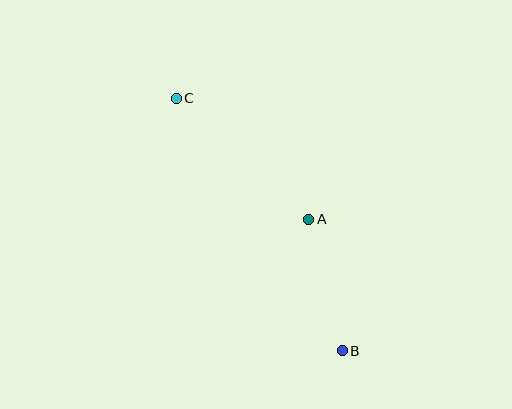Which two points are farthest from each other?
Points B and C are farthest from each other.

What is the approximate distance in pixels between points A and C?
The distance between A and C is approximately 179 pixels.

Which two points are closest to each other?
Points A and B are closest to each other.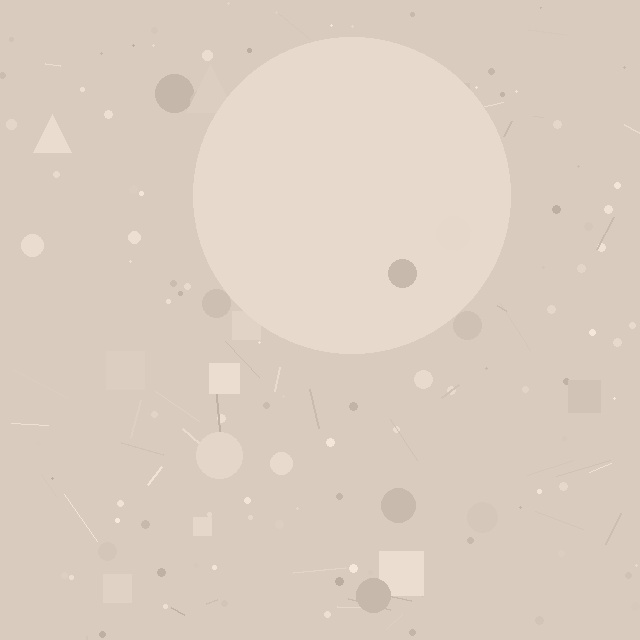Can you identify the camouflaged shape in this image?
The camouflaged shape is a circle.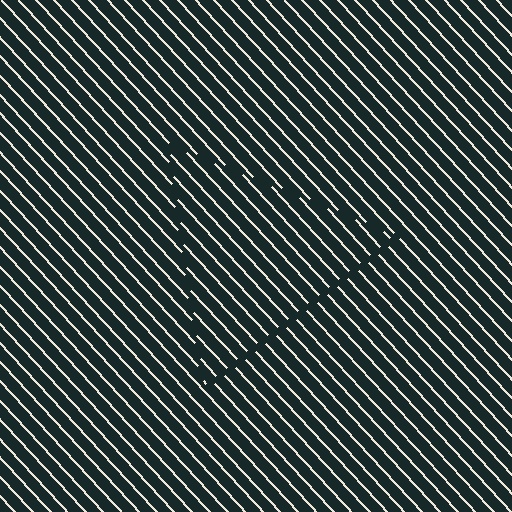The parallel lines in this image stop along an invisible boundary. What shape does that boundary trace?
An illusory triangle. The interior of the shape contains the same grating, shifted by half a period — the contour is defined by the phase discontinuity where line-ends from the inner and outer gratings abut.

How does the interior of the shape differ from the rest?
The interior of the shape contains the same grating, shifted by half a period — the contour is defined by the phase discontinuity where line-ends from the inner and outer gratings abut.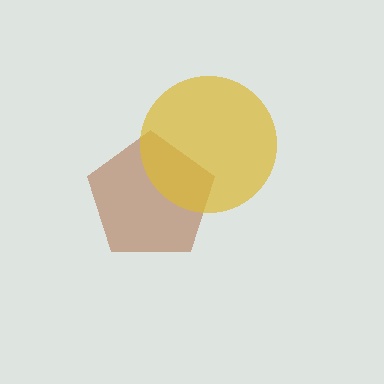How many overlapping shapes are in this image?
There are 2 overlapping shapes in the image.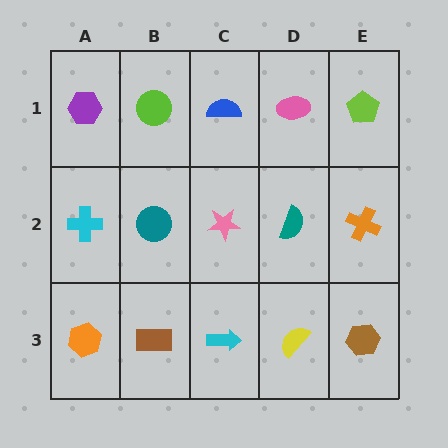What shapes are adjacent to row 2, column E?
A lime pentagon (row 1, column E), a brown hexagon (row 3, column E), a teal semicircle (row 2, column D).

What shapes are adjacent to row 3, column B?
A teal circle (row 2, column B), an orange hexagon (row 3, column A), a cyan arrow (row 3, column C).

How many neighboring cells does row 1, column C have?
3.